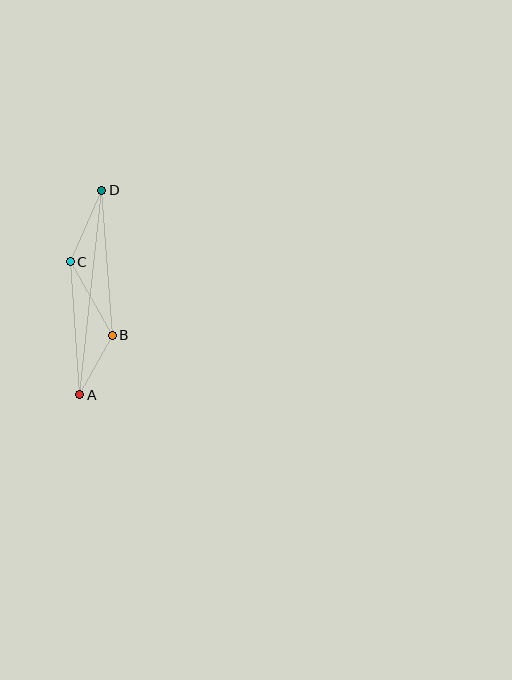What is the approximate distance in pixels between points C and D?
The distance between C and D is approximately 78 pixels.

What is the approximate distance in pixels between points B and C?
The distance between B and C is approximately 85 pixels.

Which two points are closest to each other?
Points A and B are closest to each other.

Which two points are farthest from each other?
Points A and D are farthest from each other.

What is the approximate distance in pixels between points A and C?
The distance between A and C is approximately 133 pixels.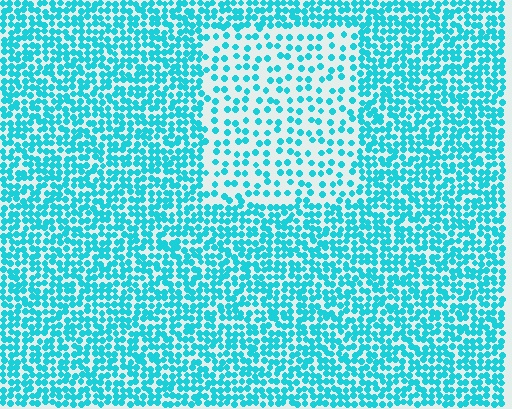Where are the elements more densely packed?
The elements are more densely packed outside the rectangle boundary.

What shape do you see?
I see a rectangle.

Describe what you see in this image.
The image contains small cyan elements arranged at two different densities. A rectangle-shaped region is visible where the elements are less densely packed than the surrounding area.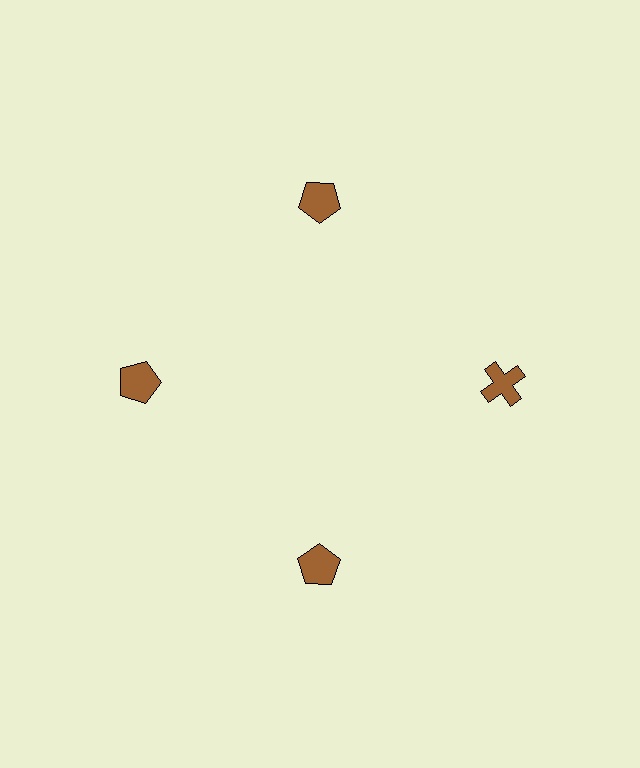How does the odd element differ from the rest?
It has a different shape: cross instead of pentagon.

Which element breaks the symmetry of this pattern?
The brown cross at roughly the 3 o'clock position breaks the symmetry. All other shapes are brown pentagons.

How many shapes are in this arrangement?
There are 4 shapes arranged in a ring pattern.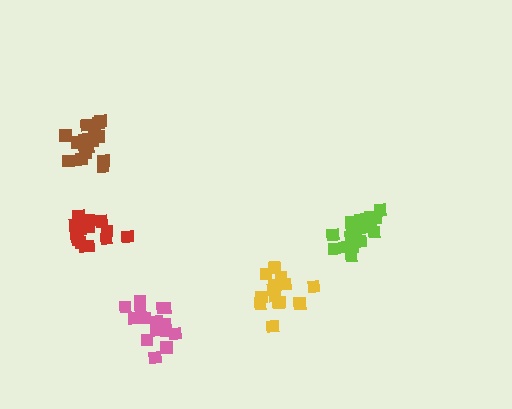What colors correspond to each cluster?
The clusters are colored: yellow, brown, lime, red, pink.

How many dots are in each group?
Group 1: 15 dots, Group 2: 16 dots, Group 3: 21 dots, Group 4: 15 dots, Group 5: 17 dots (84 total).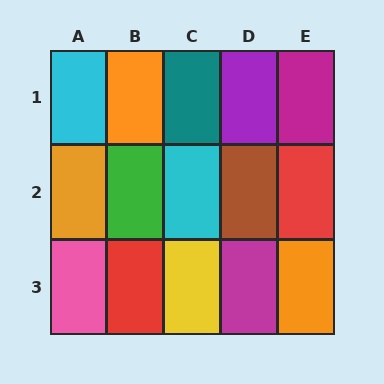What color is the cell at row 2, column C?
Cyan.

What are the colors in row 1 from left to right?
Cyan, orange, teal, purple, magenta.